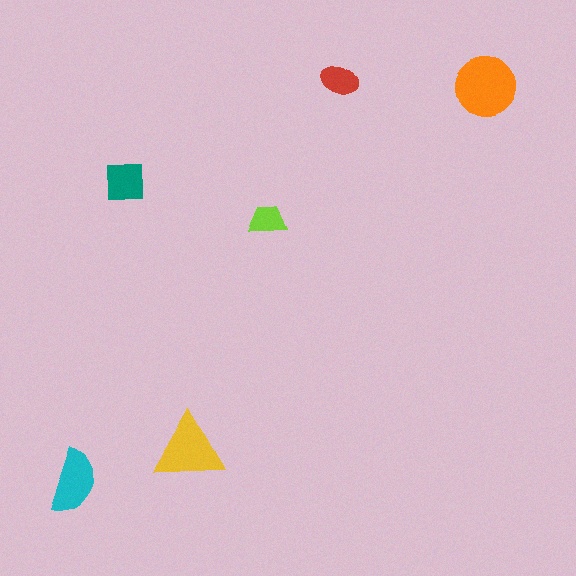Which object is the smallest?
The lime trapezoid.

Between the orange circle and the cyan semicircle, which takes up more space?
The orange circle.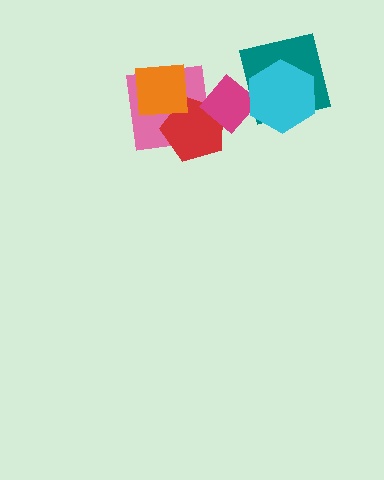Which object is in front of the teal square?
The cyan hexagon is in front of the teal square.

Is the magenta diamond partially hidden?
Yes, it is partially covered by another shape.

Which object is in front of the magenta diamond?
The cyan hexagon is in front of the magenta diamond.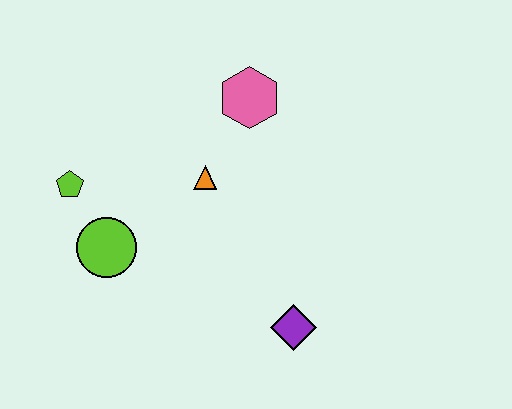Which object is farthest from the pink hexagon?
The purple diamond is farthest from the pink hexagon.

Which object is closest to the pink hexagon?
The orange triangle is closest to the pink hexagon.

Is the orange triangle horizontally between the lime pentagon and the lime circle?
No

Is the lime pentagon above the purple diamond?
Yes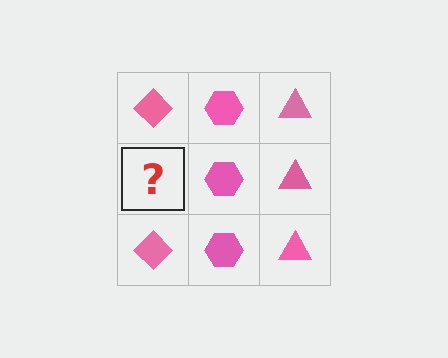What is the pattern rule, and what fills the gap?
The rule is that each column has a consistent shape. The gap should be filled with a pink diamond.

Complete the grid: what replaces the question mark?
The question mark should be replaced with a pink diamond.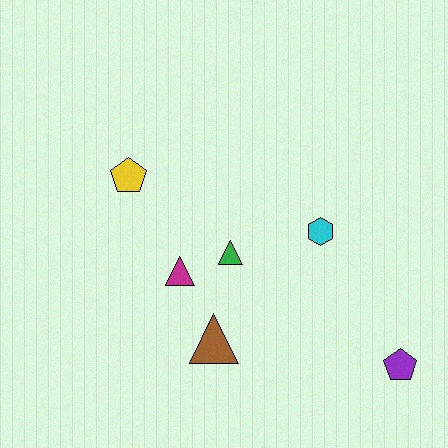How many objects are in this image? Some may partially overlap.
There are 6 objects.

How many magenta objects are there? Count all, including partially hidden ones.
There is 1 magenta object.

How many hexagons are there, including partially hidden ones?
There is 1 hexagon.